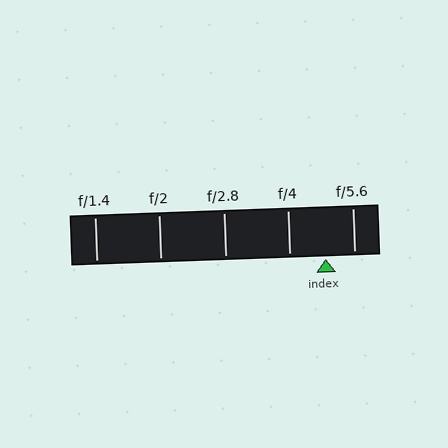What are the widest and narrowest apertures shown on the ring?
The widest aperture shown is f/1.4 and the narrowest is f/5.6.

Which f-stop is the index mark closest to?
The index mark is closest to f/5.6.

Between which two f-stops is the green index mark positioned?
The index mark is between f/4 and f/5.6.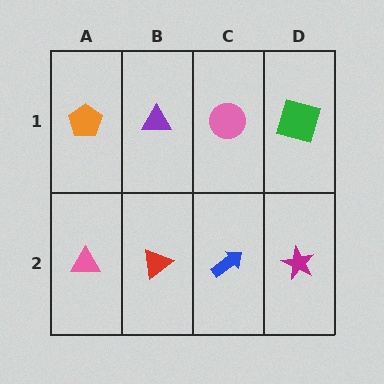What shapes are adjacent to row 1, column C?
A blue arrow (row 2, column C), a purple triangle (row 1, column B), a green square (row 1, column D).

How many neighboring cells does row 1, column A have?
2.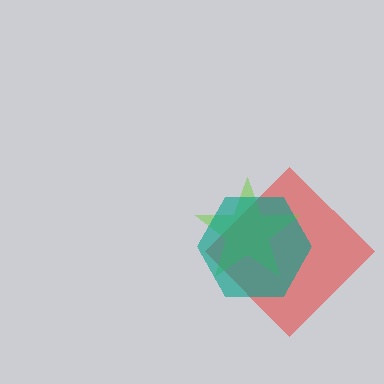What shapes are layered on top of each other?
The layered shapes are: a red diamond, a lime star, a teal hexagon.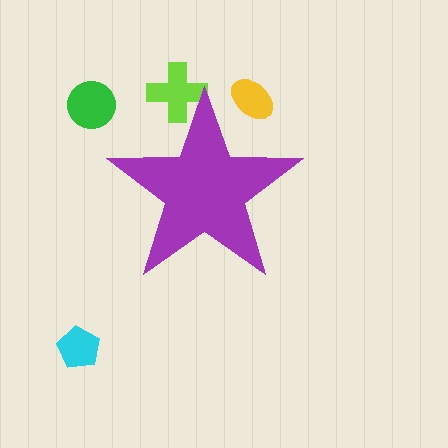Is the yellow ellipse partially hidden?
Yes, the yellow ellipse is partially hidden behind the purple star.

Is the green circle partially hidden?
No, the green circle is fully visible.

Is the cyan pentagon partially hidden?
No, the cyan pentagon is fully visible.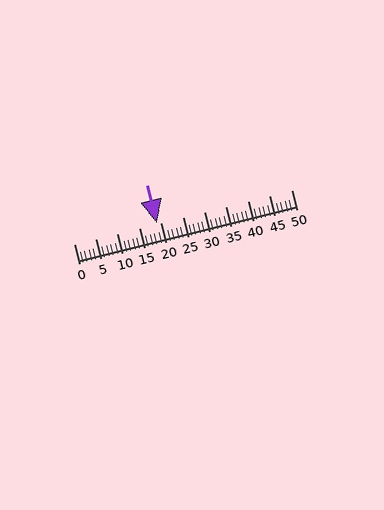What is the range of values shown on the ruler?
The ruler shows values from 0 to 50.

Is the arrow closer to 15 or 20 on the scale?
The arrow is closer to 20.